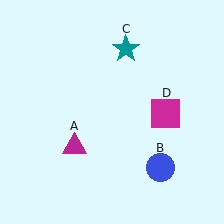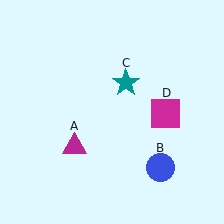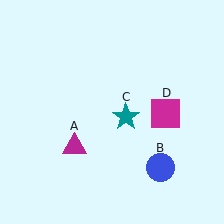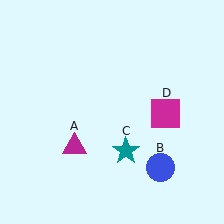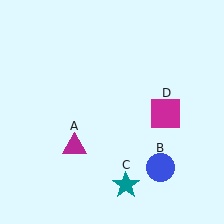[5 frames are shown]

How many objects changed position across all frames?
1 object changed position: teal star (object C).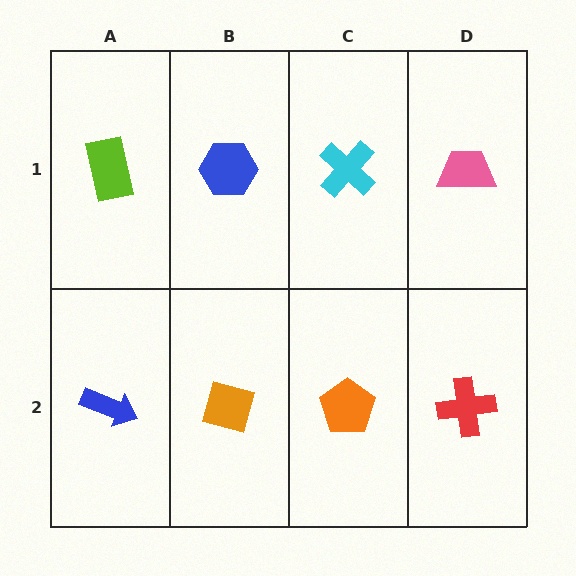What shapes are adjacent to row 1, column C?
An orange pentagon (row 2, column C), a blue hexagon (row 1, column B), a pink trapezoid (row 1, column D).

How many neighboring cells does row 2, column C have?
3.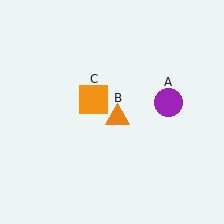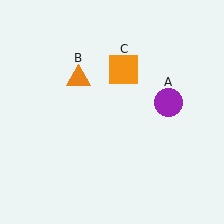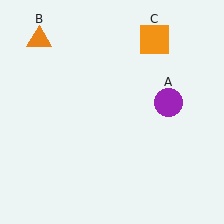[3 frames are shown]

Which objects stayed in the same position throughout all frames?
Purple circle (object A) remained stationary.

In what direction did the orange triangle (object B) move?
The orange triangle (object B) moved up and to the left.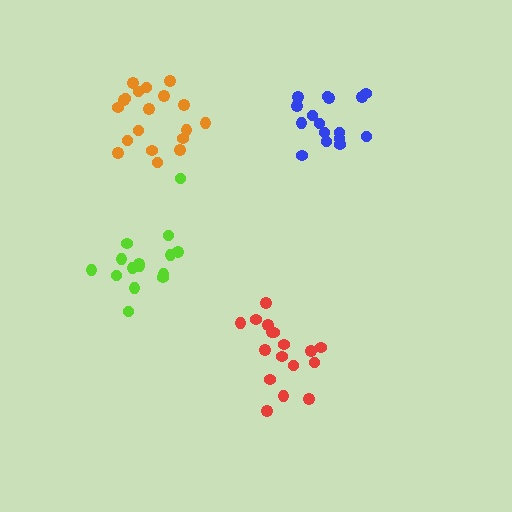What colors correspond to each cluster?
The clusters are colored: red, lime, orange, blue.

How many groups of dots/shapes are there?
There are 4 groups.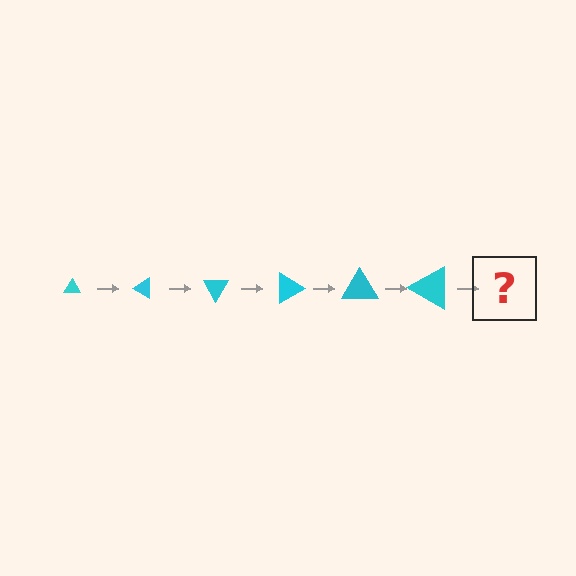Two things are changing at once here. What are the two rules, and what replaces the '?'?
The two rules are that the triangle grows larger each step and it rotates 30 degrees each step. The '?' should be a triangle, larger than the previous one and rotated 180 degrees from the start.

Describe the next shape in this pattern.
It should be a triangle, larger than the previous one and rotated 180 degrees from the start.